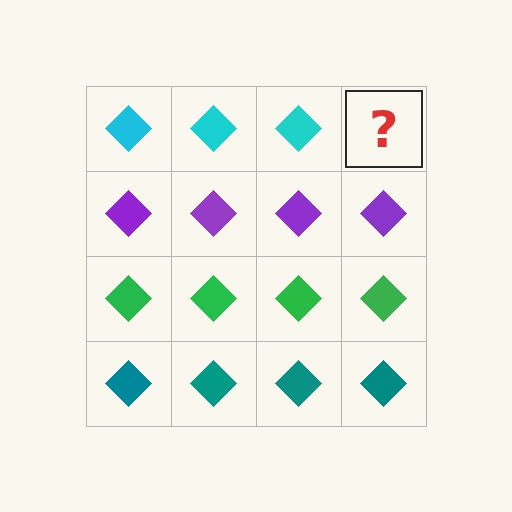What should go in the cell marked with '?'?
The missing cell should contain a cyan diamond.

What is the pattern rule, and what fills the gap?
The rule is that each row has a consistent color. The gap should be filled with a cyan diamond.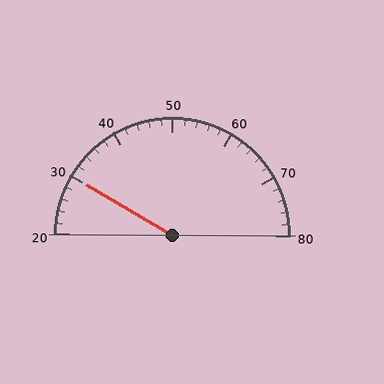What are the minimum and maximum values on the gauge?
The gauge ranges from 20 to 80.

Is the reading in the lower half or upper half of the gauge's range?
The reading is in the lower half of the range (20 to 80).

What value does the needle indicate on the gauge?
The needle indicates approximately 30.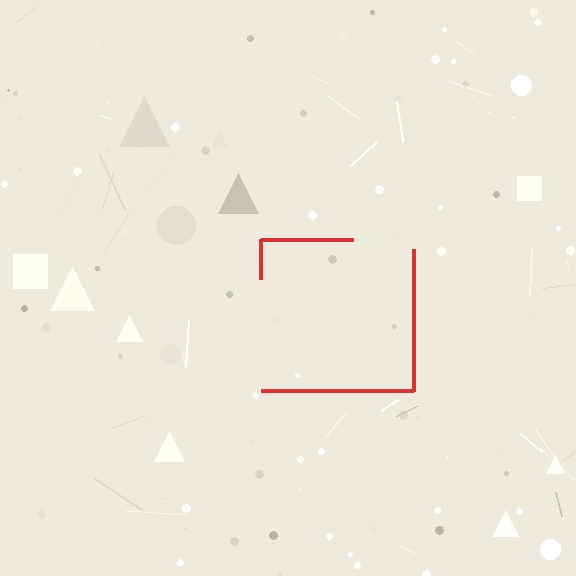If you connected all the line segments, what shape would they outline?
They would outline a square.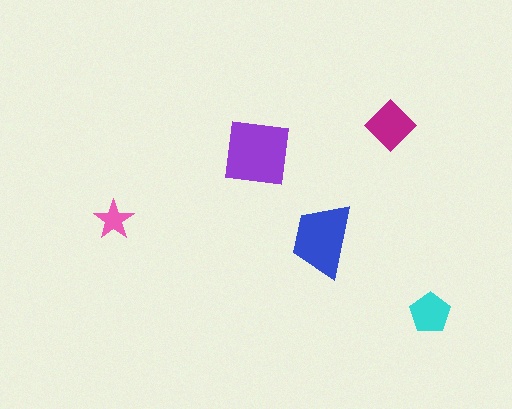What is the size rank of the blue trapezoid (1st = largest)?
2nd.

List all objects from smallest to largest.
The pink star, the cyan pentagon, the magenta diamond, the blue trapezoid, the purple square.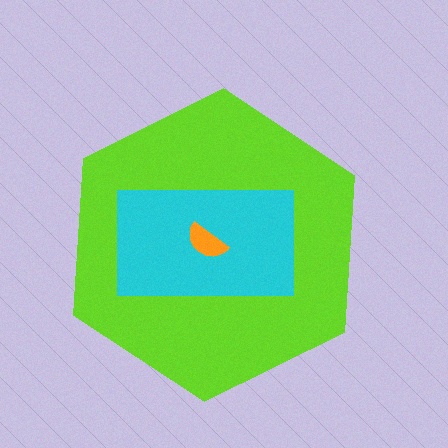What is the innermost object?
The orange semicircle.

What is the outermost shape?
The lime hexagon.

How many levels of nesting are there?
3.